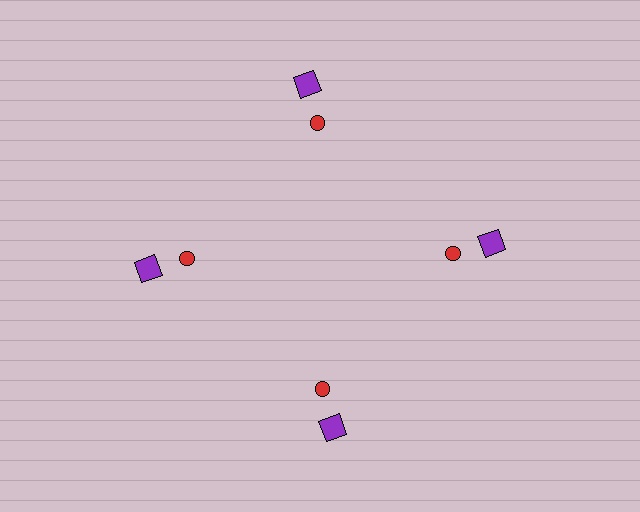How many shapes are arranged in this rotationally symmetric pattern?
There are 8 shapes, arranged in 4 groups of 2.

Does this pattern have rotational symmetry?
Yes, this pattern has 4-fold rotational symmetry. It looks the same after rotating 90 degrees around the center.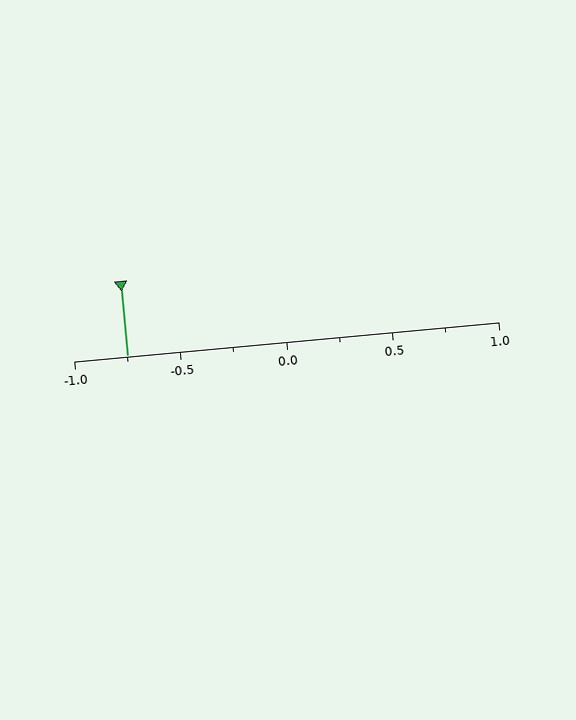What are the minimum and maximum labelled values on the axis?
The axis runs from -1.0 to 1.0.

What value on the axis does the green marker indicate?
The marker indicates approximately -0.75.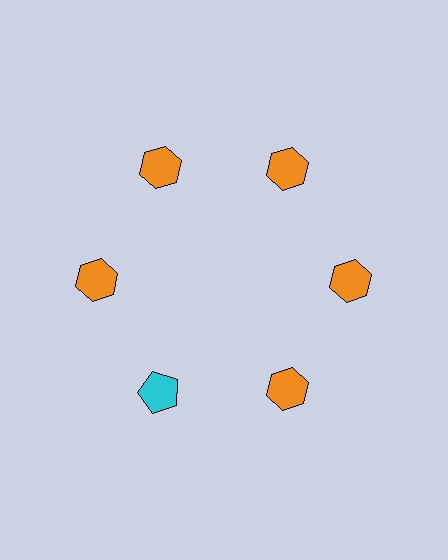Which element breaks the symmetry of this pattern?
The cyan pentagon at roughly the 7 o'clock position breaks the symmetry. All other shapes are orange hexagons.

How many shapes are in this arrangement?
There are 6 shapes arranged in a ring pattern.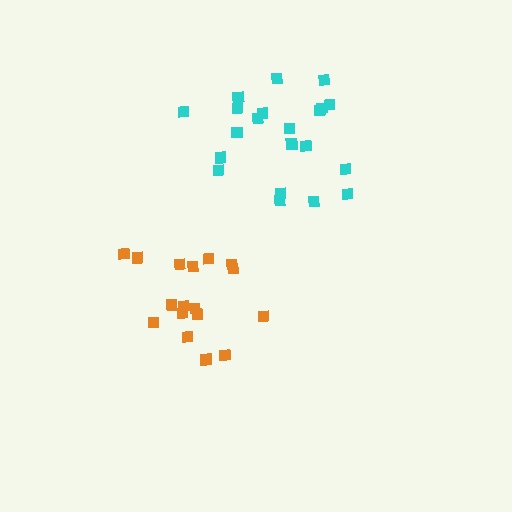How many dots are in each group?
Group 1: 17 dots, Group 2: 21 dots (38 total).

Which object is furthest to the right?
The cyan cluster is rightmost.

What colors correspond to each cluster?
The clusters are colored: orange, cyan.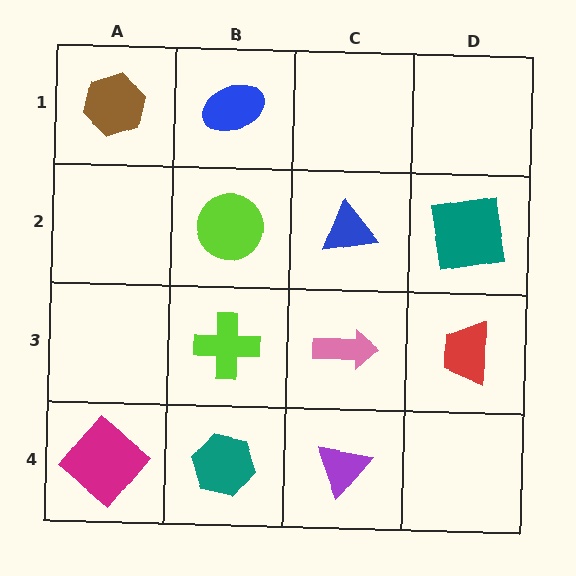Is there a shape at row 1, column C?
No, that cell is empty.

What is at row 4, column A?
A magenta diamond.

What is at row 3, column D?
A red trapezoid.